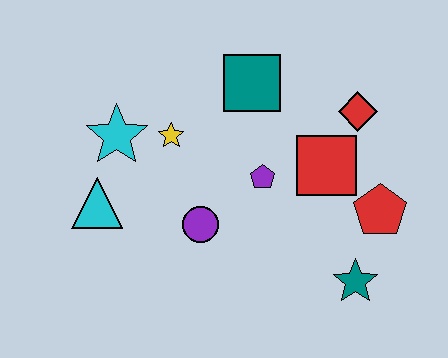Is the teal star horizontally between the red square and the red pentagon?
Yes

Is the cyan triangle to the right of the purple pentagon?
No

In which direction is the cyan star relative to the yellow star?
The cyan star is to the left of the yellow star.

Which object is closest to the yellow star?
The cyan star is closest to the yellow star.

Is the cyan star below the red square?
No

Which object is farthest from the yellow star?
The teal star is farthest from the yellow star.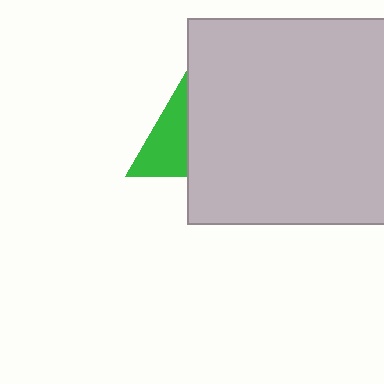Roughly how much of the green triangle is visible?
About half of it is visible (roughly 52%).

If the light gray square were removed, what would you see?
You would see the complete green triangle.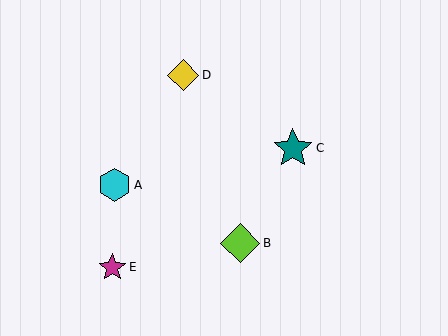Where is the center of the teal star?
The center of the teal star is at (293, 148).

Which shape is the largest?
The teal star (labeled C) is the largest.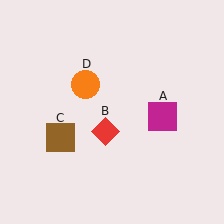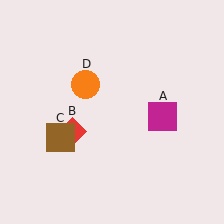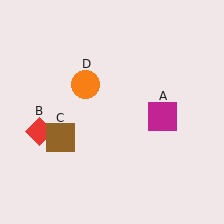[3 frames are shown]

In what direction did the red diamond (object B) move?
The red diamond (object B) moved left.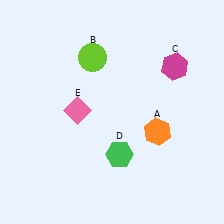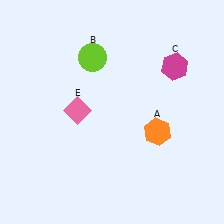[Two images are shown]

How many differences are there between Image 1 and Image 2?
There is 1 difference between the two images.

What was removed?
The green hexagon (D) was removed in Image 2.